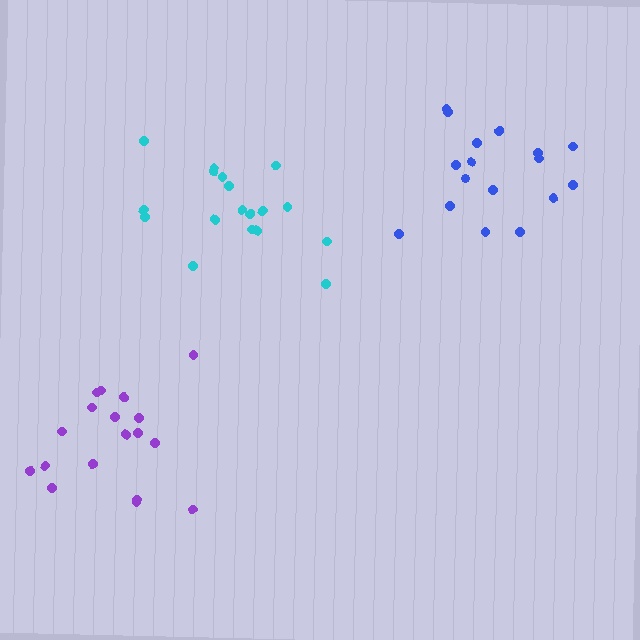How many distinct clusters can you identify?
There are 3 distinct clusters.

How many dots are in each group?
Group 1: 17 dots, Group 2: 18 dots, Group 3: 18 dots (53 total).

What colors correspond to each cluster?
The clusters are colored: blue, purple, cyan.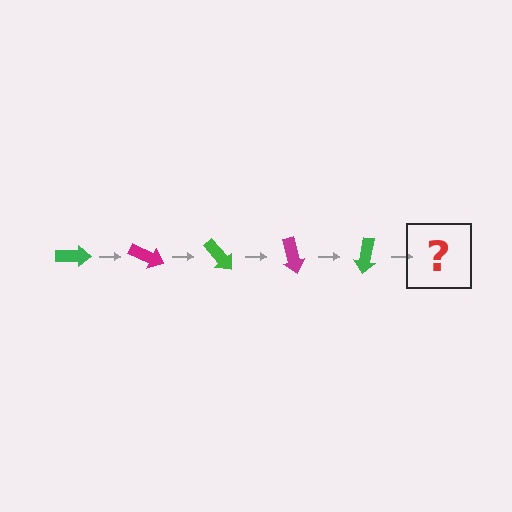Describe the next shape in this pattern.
It should be a magenta arrow, rotated 125 degrees from the start.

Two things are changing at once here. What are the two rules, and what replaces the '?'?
The two rules are that it rotates 25 degrees each step and the color cycles through green and magenta. The '?' should be a magenta arrow, rotated 125 degrees from the start.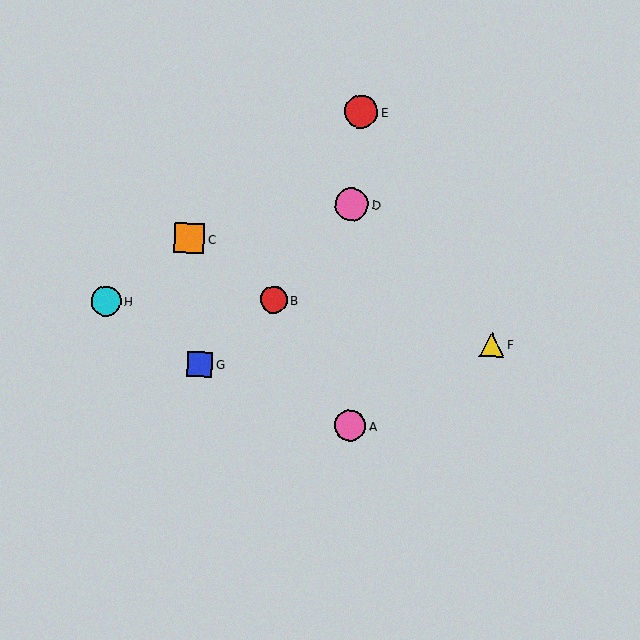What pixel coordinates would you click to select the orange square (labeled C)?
Click at (189, 238) to select the orange square C.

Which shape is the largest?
The red circle (labeled E) is the largest.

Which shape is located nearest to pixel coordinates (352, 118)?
The red circle (labeled E) at (361, 112) is nearest to that location.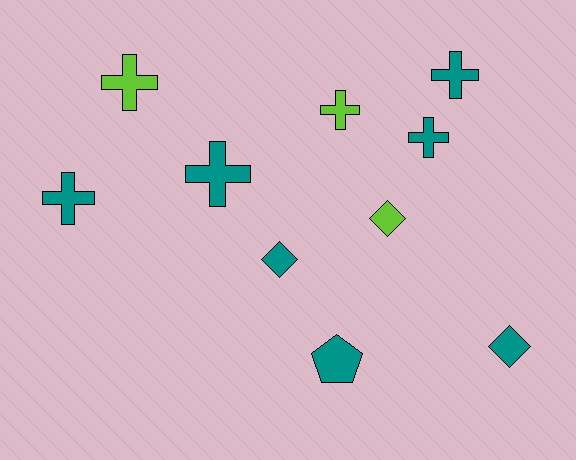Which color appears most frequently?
Teal, with 7 objects.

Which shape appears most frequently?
Cross, with 6 objects.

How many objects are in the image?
There are 10 objects.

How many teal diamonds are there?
There are 2 teal diamonds.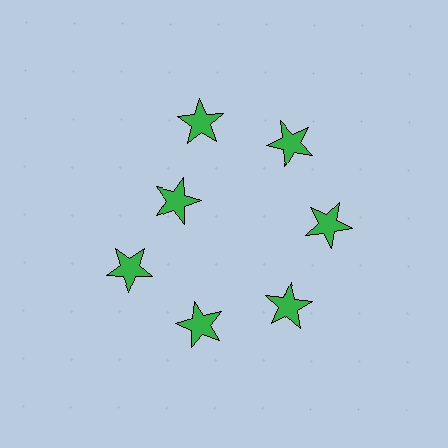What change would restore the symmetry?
The symmetry would be restored by moving it outward, back onto the ring so that all 7 stars sit at equal angles and equal distance from the center.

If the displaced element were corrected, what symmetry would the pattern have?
It would have 7-fold rotational symmetry — the pattern would map onto itself every 51 degrees.